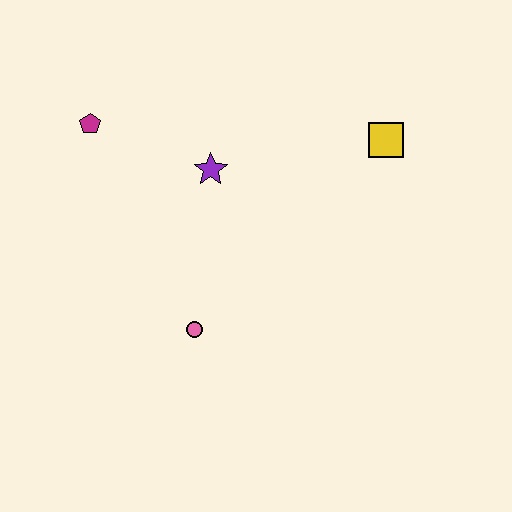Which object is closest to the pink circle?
The purple star is closest to the pink circle.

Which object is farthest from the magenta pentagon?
The yellow square is farthest from the magenta pentagon.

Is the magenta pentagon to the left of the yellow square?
Yes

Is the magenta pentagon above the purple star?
Yes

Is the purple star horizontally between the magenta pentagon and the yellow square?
Yes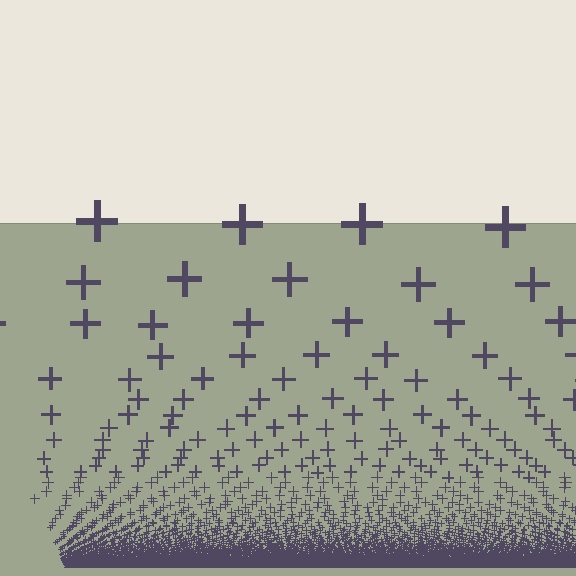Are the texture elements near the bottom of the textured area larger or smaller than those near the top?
Smaller. The gradient is inverted — elements near the bottom are smaller and denser.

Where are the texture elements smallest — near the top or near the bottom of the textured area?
Near the bottom.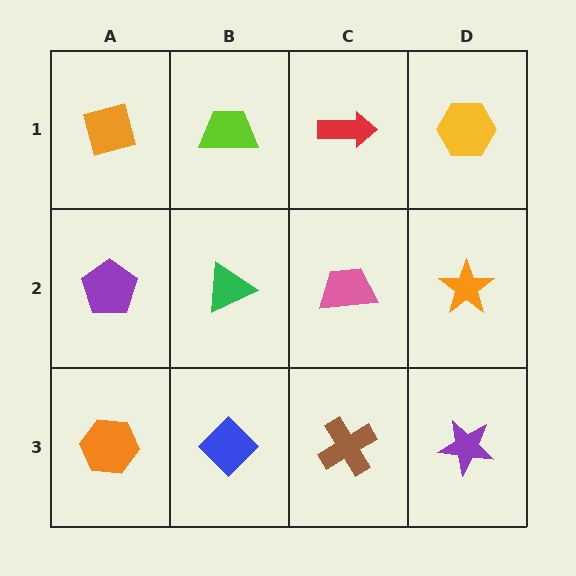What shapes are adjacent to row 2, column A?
An orange square (row 1, column A), an orange hexagon (row 3, column A), a green triangle (row 2, column B).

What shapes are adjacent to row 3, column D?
An orange star (row 2, column D), a brown cross (row 3, column C).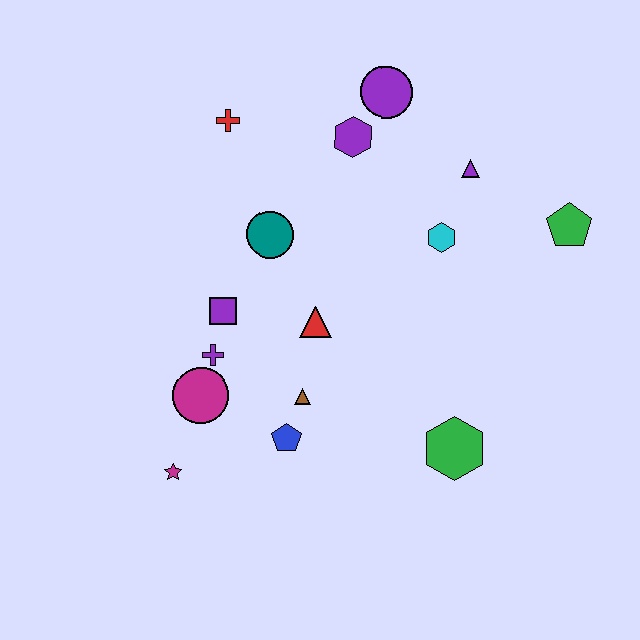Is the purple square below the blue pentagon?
No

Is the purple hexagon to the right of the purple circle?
No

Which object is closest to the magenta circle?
The purple cross is closest to the magenta circle.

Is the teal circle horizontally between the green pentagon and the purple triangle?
No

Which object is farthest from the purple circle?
The magenta star is farthest from the purple circle.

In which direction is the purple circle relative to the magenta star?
The purple circle is above the magenta star.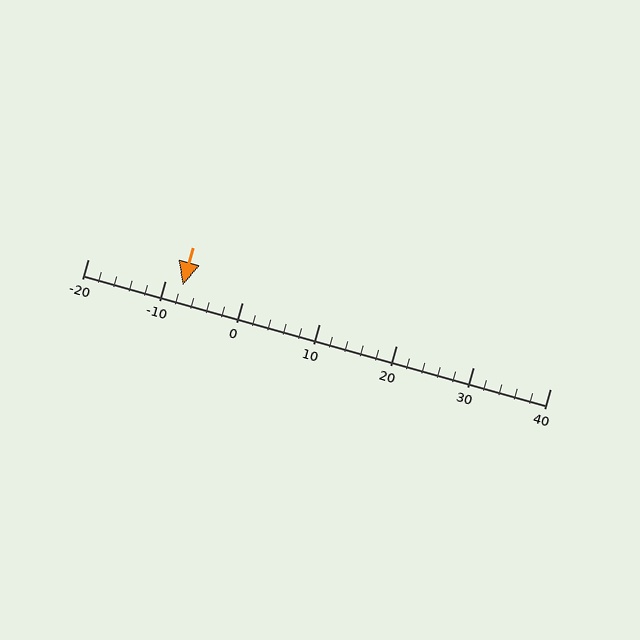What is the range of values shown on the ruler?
The ruler shows values from -20 to 40.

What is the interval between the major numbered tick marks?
The major tick marks are spaced 10 units apart.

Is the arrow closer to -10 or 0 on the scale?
The arrow is closer to -10.